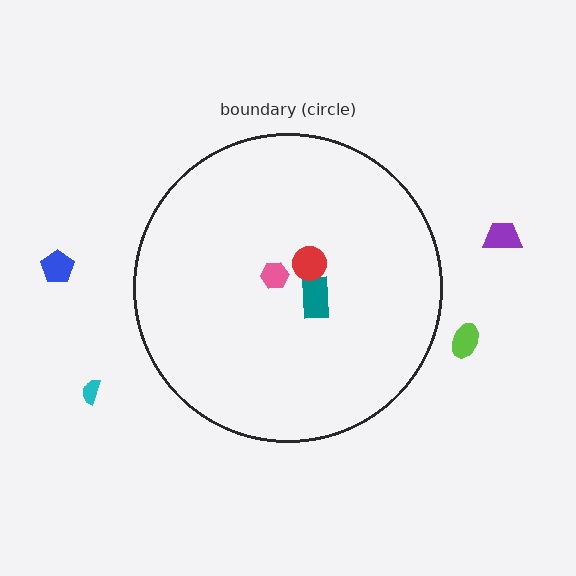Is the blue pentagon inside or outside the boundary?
Outside.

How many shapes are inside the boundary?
3 inside, 4 outside.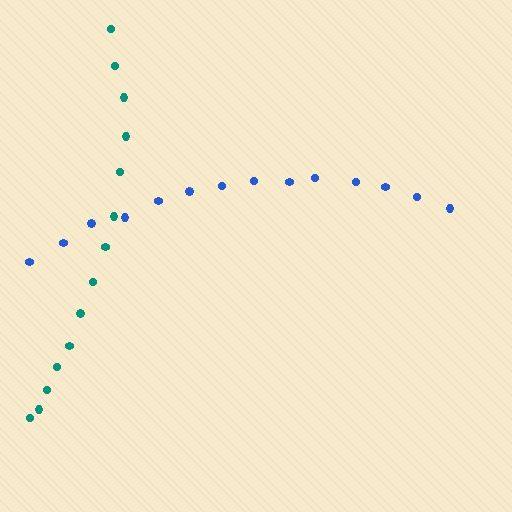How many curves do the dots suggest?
There are 2 distinct paths.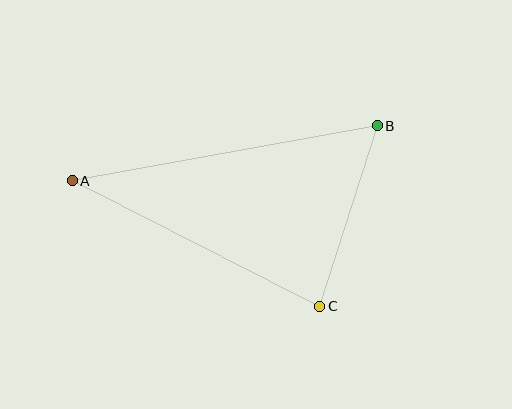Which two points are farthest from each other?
Points A and B are farthest from each other.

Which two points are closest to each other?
Points B and C are closest to each other.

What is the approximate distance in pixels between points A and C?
The distance between A and C is approximately 277 pixels.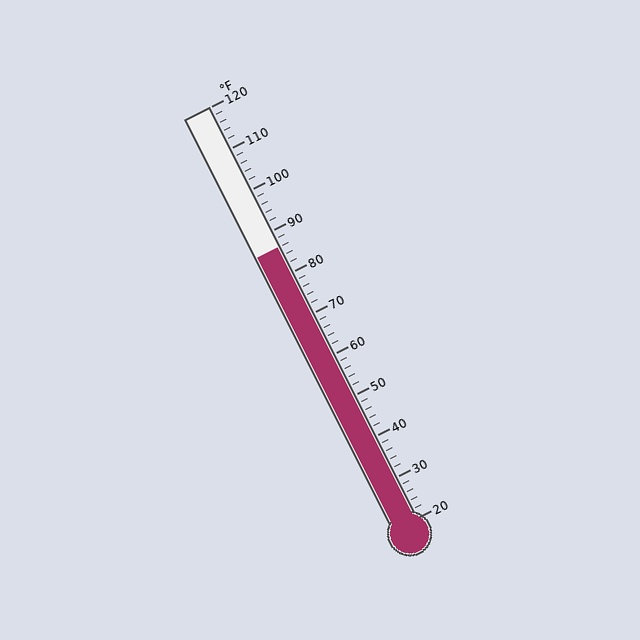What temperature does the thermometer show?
The thermometer shows approximately 86°F.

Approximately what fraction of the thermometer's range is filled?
The thermometer is filled to approximately 65% of its range.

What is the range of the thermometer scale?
The thermometer scale ranges from 20°F to 120°F.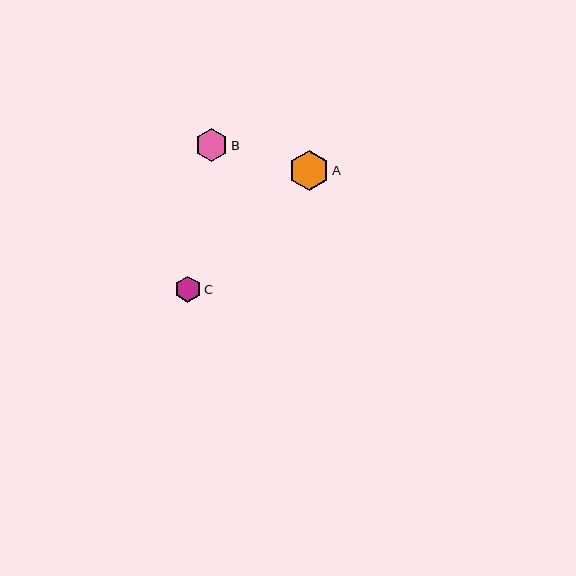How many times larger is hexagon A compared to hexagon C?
Hexagon A is approximately 1.5 times the size of hexagon C.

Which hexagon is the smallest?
Hexagon C is the smallest with a size of approximately 26 pixels.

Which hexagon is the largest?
Hexagon A is the largest with a size of approximately 40 pixels.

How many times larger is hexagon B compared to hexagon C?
Hexagon B is approximately 1.3 times the size of hexagon C.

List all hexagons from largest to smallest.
From largest to smallest: A, B, C.